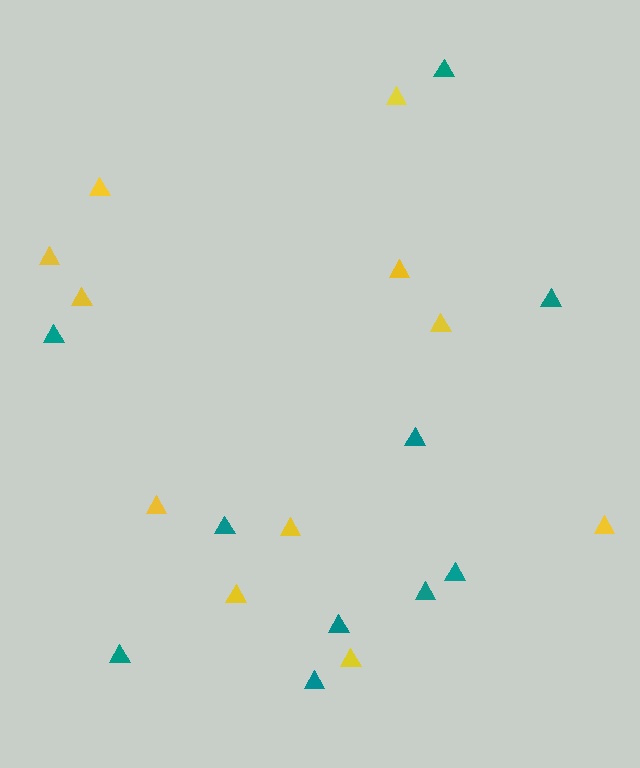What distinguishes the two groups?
There are 2 groups: one group of teal triangles (10) and one group of yellow triangles (11).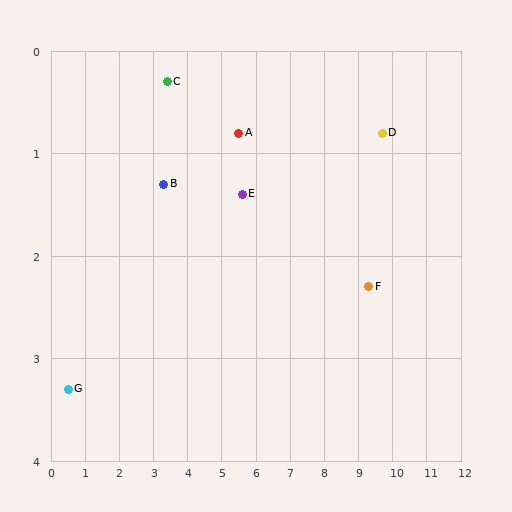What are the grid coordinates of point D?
Point D is at approximately (9.7, 0.8).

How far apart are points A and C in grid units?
Points A and C are about 2.2 grid units apart.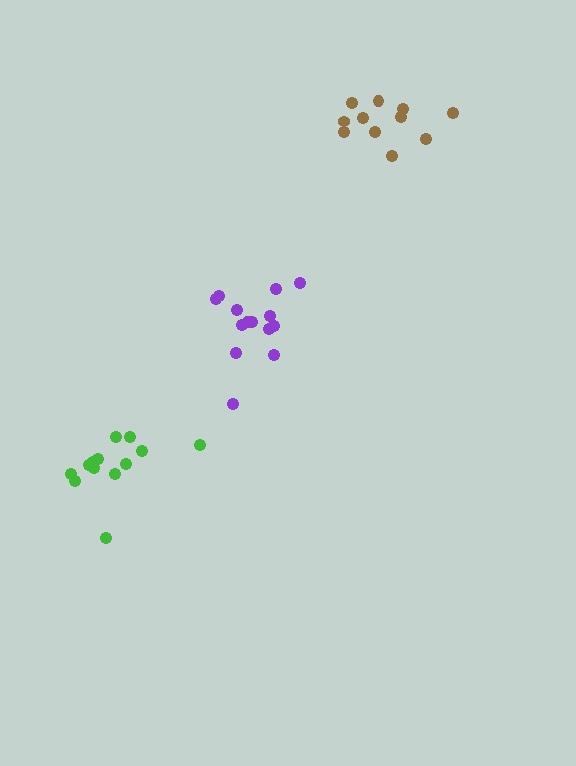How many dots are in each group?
Group 1: 14 dots, Group 2: 13 dots, Group 3: 11 dots (38 total).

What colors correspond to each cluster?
The clusters are colored: purple, green, brown.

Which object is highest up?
The brown cluster is topmost.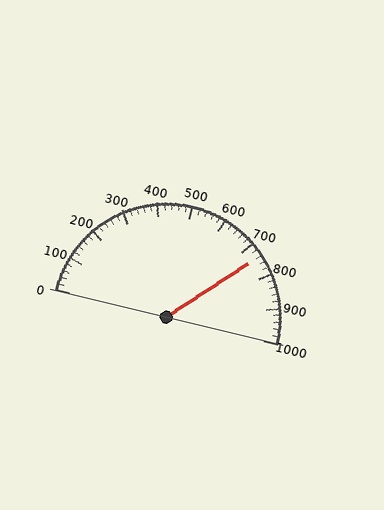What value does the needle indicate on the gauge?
The needle indicates approximately 740.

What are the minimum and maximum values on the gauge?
The gauge ranges from 0 to 1000.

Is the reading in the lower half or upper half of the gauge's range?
The reading is in the upper half of the range (0 to 1000).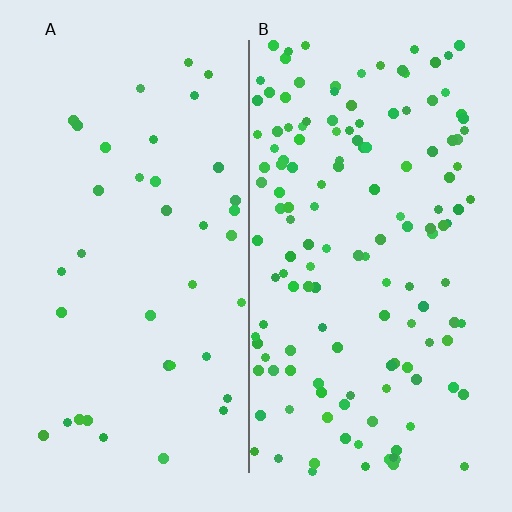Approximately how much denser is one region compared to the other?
Approximately 3.6× — region B over region A.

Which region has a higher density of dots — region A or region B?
B (the right).